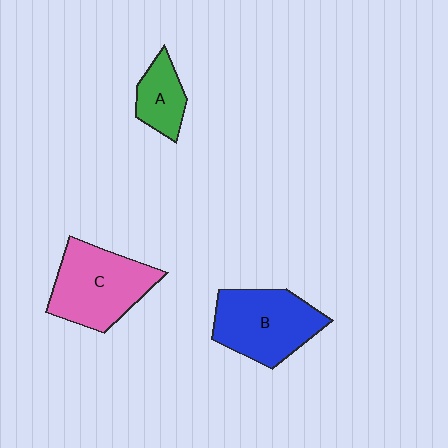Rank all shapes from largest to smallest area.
From largest to smallest: C (pink), B (blue), A (green).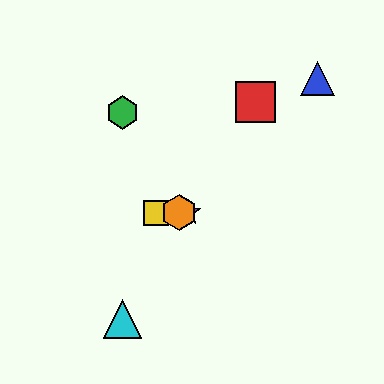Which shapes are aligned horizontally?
The yellow square, the purple star, the orange hexagon are aligned horizontally.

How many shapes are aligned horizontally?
3 shapes (the yellow square, the purple star, the orange hexagon) are aligned horizontally.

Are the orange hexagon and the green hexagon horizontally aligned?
No, the orange hexagon is at y≈213 and the green hexagon is at y≈113.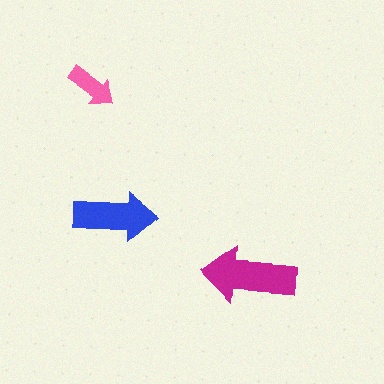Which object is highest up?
The pink arrow is topmost.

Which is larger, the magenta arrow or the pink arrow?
The magenta one.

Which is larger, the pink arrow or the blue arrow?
The blue one.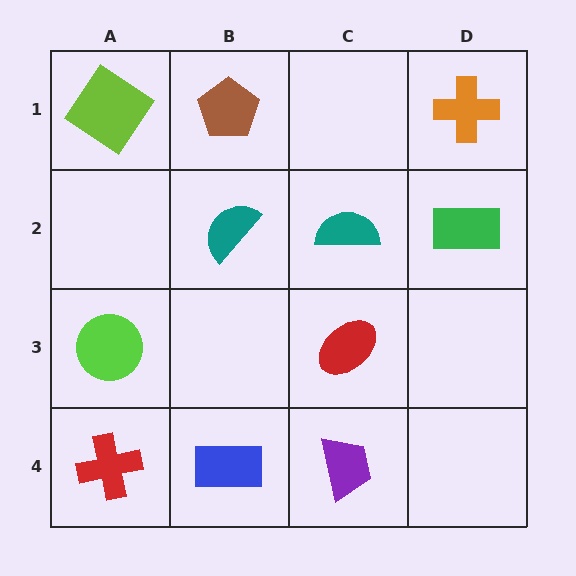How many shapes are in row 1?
3 shapes.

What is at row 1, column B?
A brown pentagon.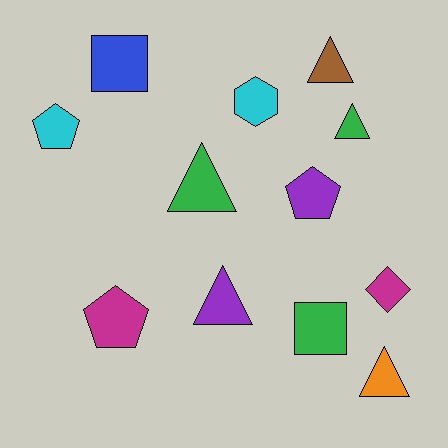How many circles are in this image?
There are no circles.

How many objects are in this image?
There are 12 objects.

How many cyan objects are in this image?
There are 2 cyan objects.